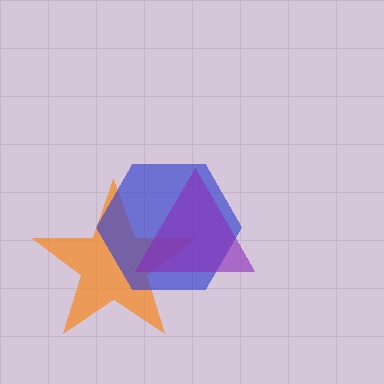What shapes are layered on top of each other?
The layered shapes are: an orange star, a blue hexagon, a purple triangle.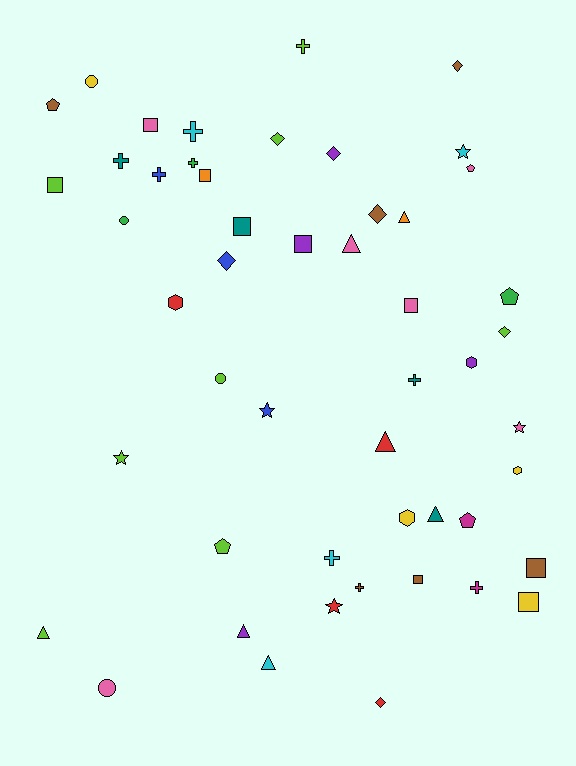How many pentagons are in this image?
There are 5 pentagons.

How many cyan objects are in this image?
There are 4 cyan objects.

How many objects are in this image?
There are 50 objects.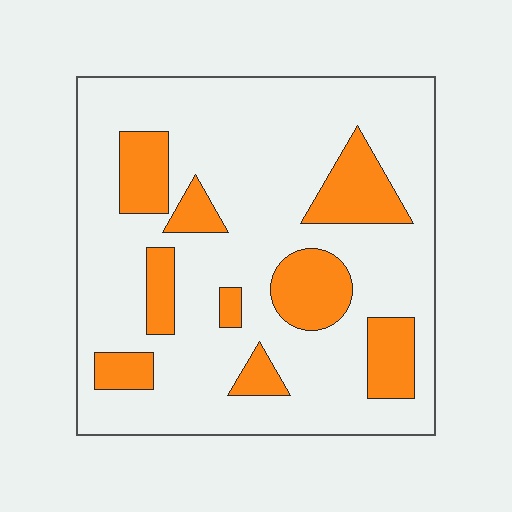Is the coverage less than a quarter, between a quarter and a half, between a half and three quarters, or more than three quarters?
Less than a quarter.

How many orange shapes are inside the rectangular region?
9.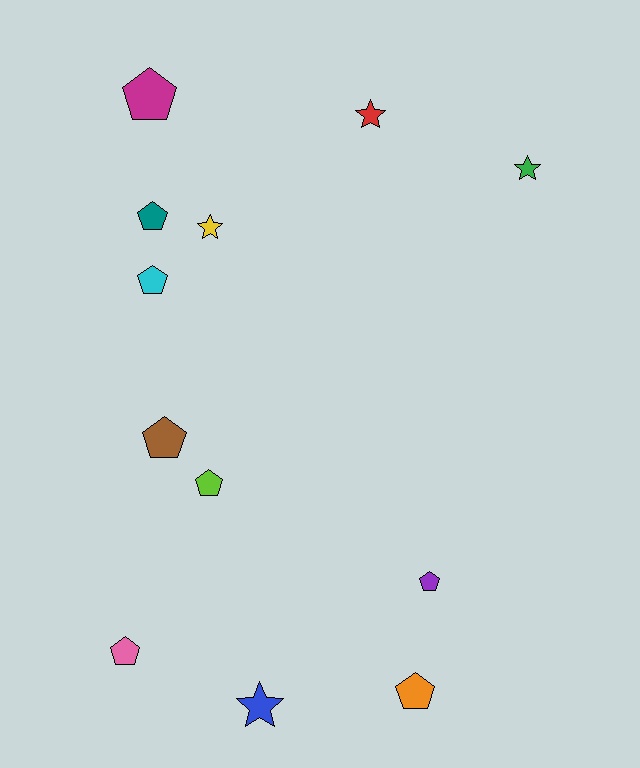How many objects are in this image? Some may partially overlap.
There are 12 objects.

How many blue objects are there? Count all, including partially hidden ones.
There is 1 blue object.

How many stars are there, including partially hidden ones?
There are 4 stars.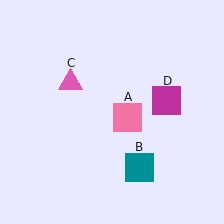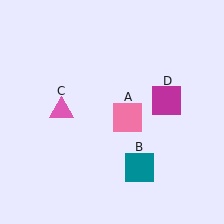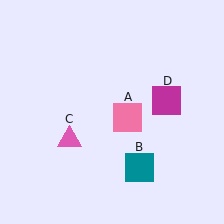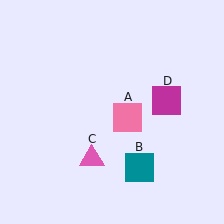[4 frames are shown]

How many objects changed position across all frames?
1 object changed position: pink triangle (object C).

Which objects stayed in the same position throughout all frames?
Pink square (object A) and teal square (object B) and magenta square (object D) remained stationary.